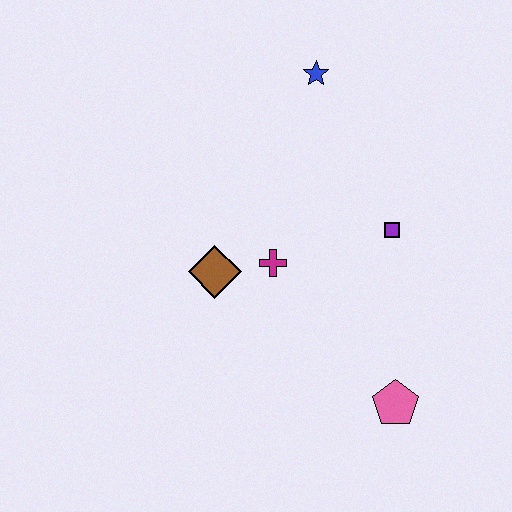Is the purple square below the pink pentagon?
No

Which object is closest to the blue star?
The purple square is closest to the blue star.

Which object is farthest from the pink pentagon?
The blue star is farthest from the pink pentagon.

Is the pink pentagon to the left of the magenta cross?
No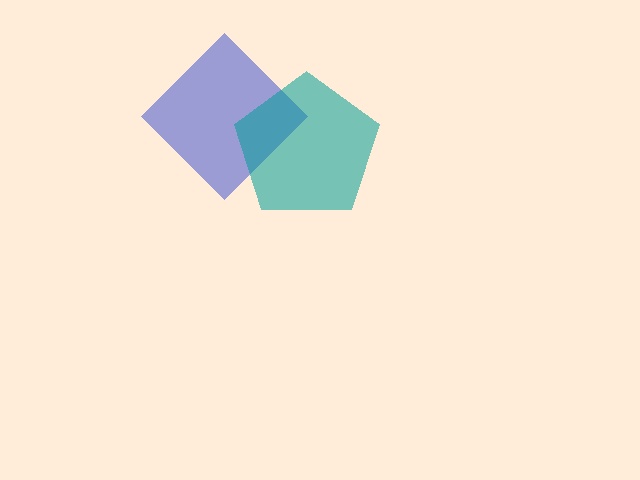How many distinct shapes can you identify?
There are 2 distinct shapes: a blue diamond, a teal pentagon.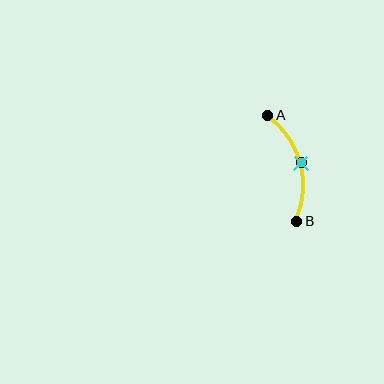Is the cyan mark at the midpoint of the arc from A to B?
Yes. The cyan mark lies on the arc at equal arc-length from both A and B — it is the arc midpoint.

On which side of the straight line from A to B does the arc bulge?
The arc bulges to the right of the straight line connecting A and B.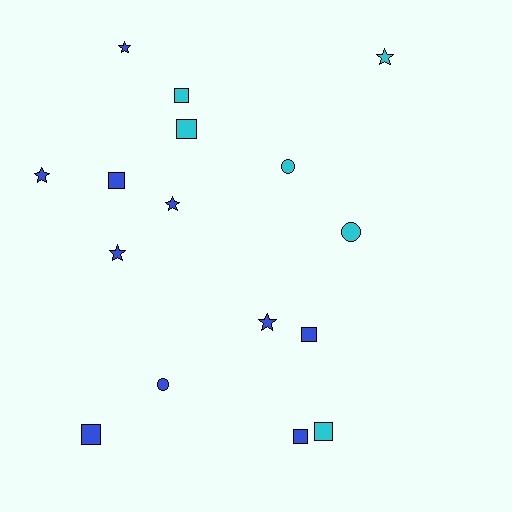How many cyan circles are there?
There are 2 cyan circles.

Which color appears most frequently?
Blue, with 10 objects.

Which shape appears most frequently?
Square, with 7 objects.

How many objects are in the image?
There are 16 objects.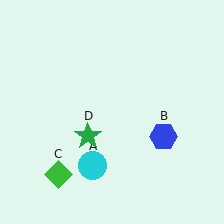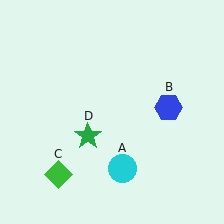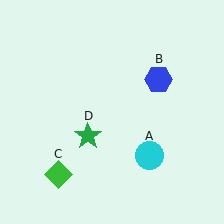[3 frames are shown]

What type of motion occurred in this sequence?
The cyan circle (object A), blue hexagon (object B) rotated counterclockwise around the center of the scene.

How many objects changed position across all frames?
2 objects changed position: cyan circle (object A), blue hexagon (object B).